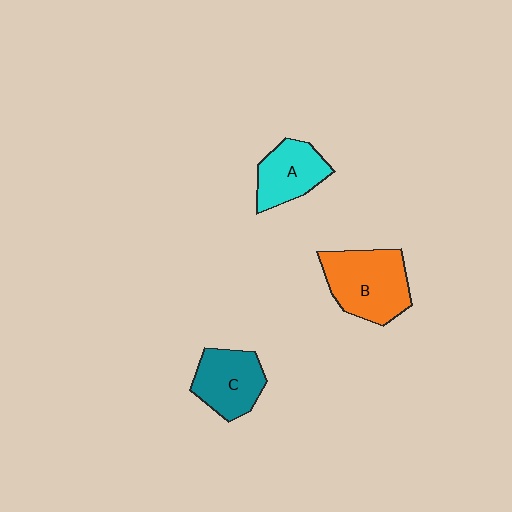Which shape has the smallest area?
Shape A (cyan).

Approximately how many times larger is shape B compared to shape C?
Approximately 1.3 times.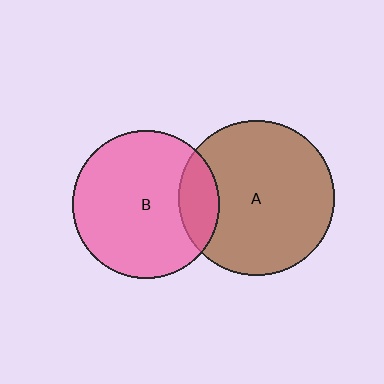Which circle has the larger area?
Circle A (brown).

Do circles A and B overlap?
Yes.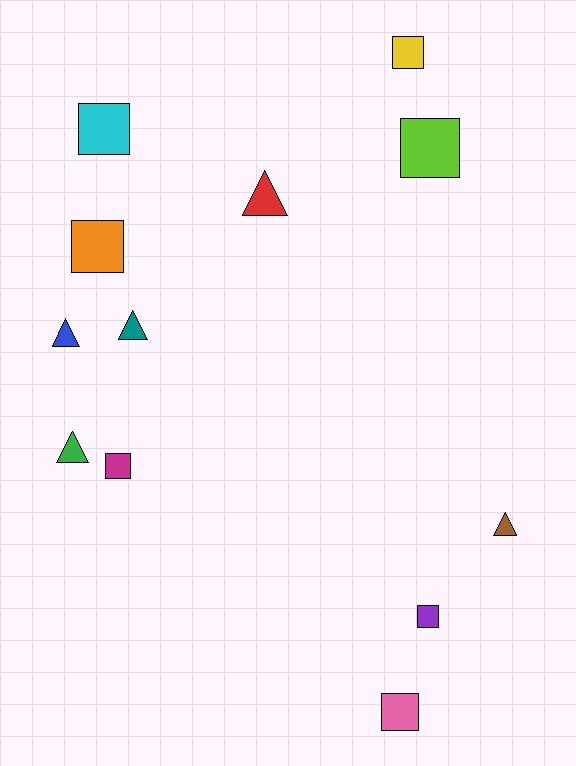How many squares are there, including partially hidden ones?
There are 7 squares.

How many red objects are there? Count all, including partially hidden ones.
There is 1 red object.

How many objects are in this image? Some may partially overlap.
There are 12 objects.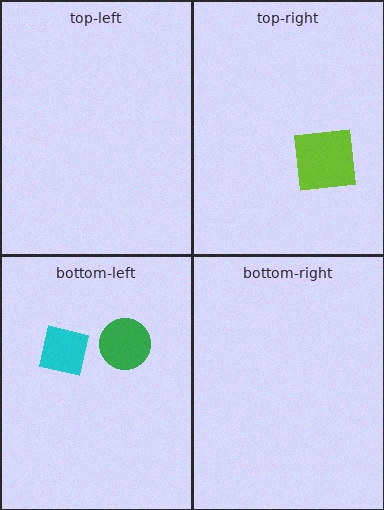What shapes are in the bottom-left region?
The green circle, the cyan square.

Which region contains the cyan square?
The bottom-left region.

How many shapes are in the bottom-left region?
2.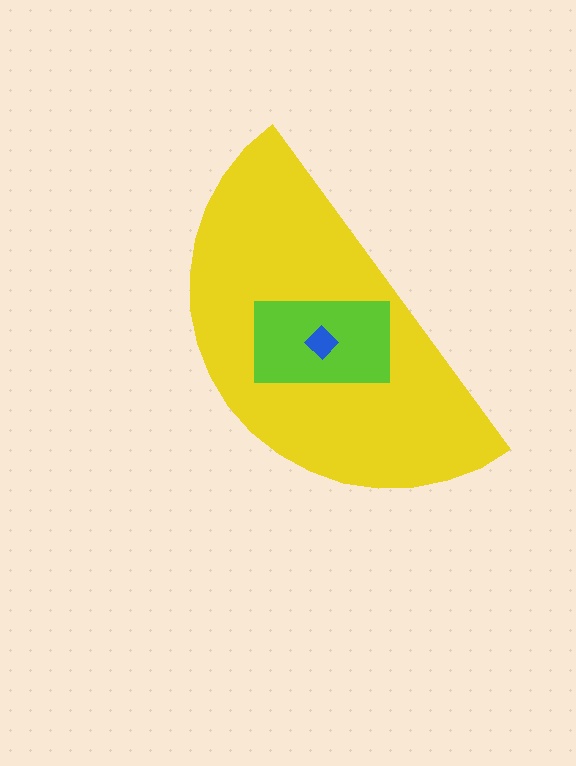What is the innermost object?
The blue diamond.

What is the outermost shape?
The yellow semicircle.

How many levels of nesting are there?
3.